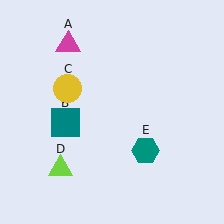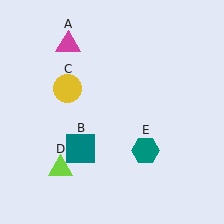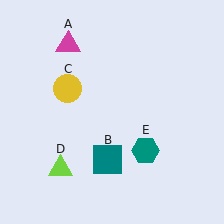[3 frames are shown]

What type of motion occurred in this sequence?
The teal square (object B) rotated counterclockwise around the center of the scene.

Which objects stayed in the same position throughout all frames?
Magenta triangle (object A) and yellow circle (object C) and lime triangle (object D) and teal hexagon (object E) remained stationary.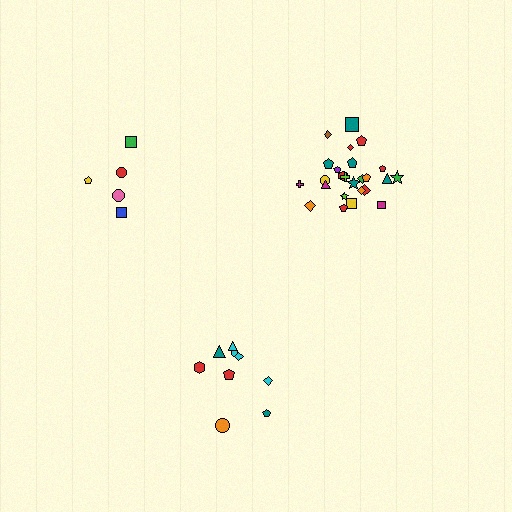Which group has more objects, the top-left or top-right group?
The top-right group.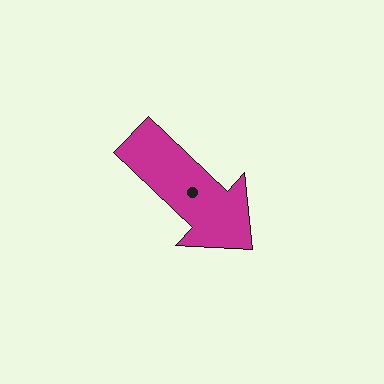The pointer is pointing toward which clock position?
Roughly 4 o'clock.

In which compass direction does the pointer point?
Southeast.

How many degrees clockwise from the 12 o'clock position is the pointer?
Approximately 134 degrees.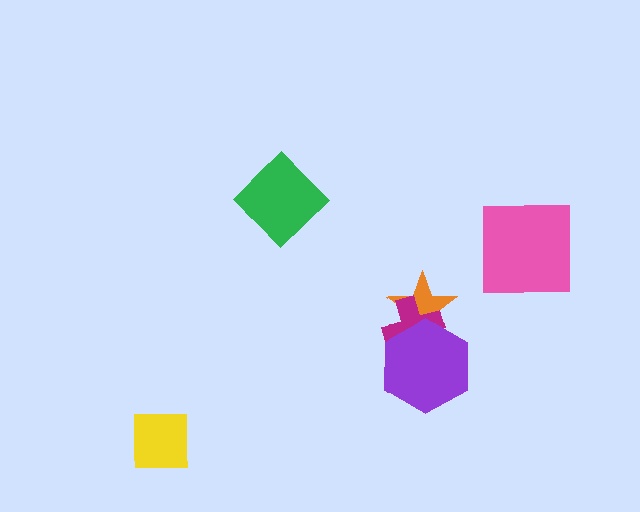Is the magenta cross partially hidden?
Yes, it is partially covered by another shape.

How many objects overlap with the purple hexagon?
2 objects overlap with the purple hexagon.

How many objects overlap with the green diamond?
0 objects overlap with the green diamond.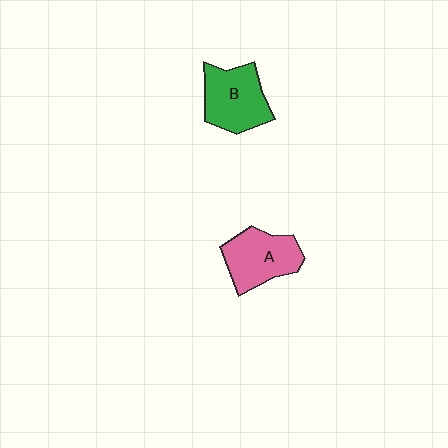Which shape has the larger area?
Shape B (green).